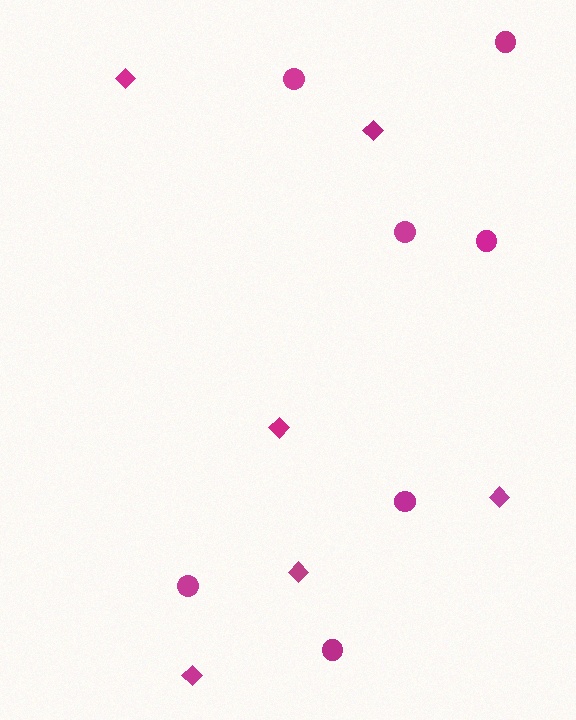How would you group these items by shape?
There are 2 groups: one group of circles (7) and one group of diamonds (6).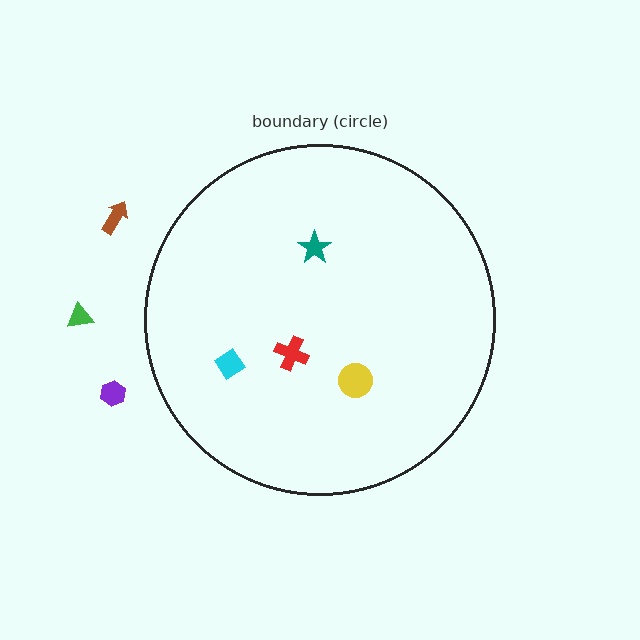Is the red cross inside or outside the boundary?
Inside.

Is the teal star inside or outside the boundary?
Inside.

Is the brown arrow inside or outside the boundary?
Outside.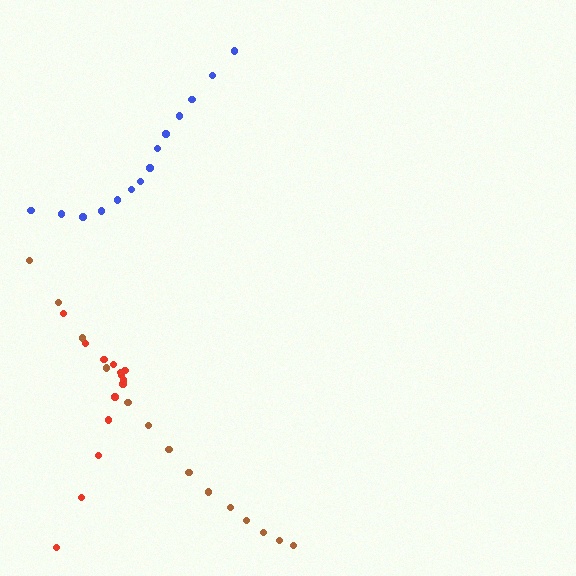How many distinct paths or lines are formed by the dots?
There are 3 distinct paths.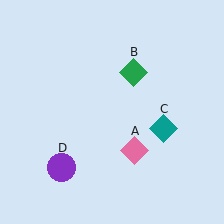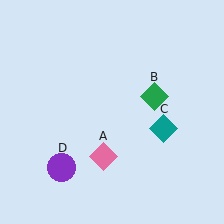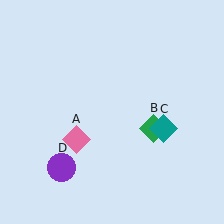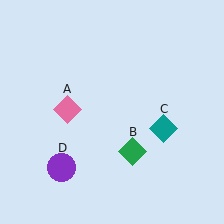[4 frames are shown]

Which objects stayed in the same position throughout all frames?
Teal diamond (object C) and purple circle (object D) remained stationary.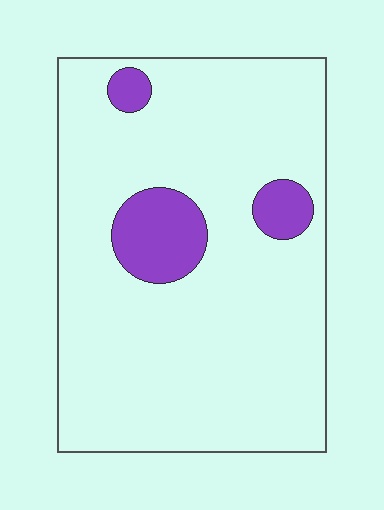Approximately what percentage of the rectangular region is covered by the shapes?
Approximately 10%.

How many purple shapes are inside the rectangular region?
3.